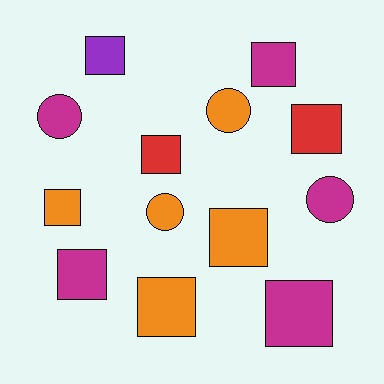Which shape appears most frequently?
Square, with 9 objects.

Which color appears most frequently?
Orange, with 5 objects.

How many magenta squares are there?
There are 3 magenta squares.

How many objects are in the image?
There are 13 objects.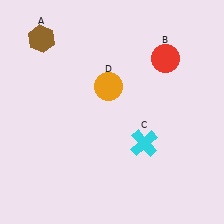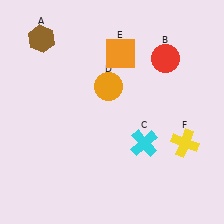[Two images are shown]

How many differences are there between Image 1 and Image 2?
There are 2 differences between the two images.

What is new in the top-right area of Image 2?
An orange square (E) was added in the top-right area of Image 2.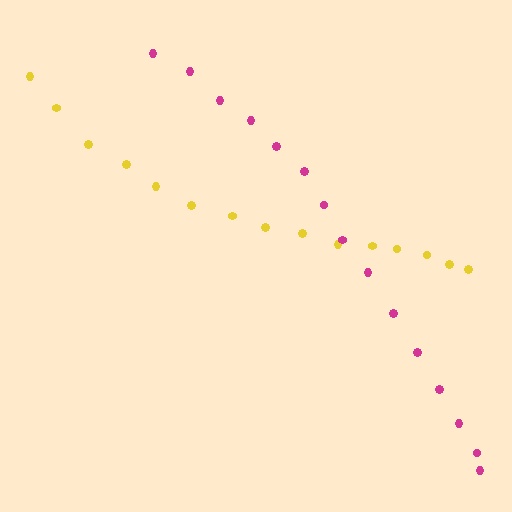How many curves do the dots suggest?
There are 2 distinct paths.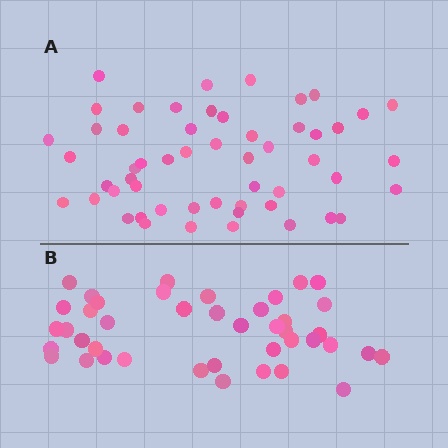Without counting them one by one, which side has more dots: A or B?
Region A (the top region) has more dots.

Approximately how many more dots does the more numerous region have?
Region A has roughly 12 or so more dots than region B.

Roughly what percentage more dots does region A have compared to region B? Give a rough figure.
About 30% more.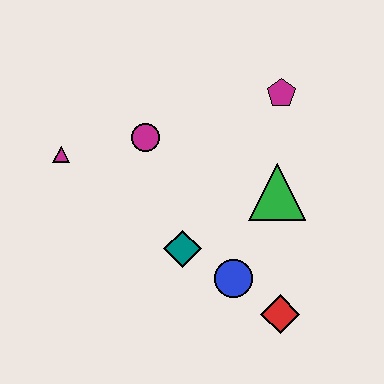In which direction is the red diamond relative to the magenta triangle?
The red diamond is to the right of the magenta triangle.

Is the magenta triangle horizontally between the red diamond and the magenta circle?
No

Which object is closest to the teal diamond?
The blue circle is closest to the teal diamond.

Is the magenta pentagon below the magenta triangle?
No